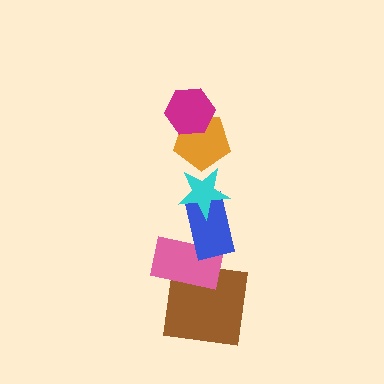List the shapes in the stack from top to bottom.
From top to bottom: the magenta hexagon, the orange pentagon, the cyan star, the blue rectangle, the pink rectangle, the brown square.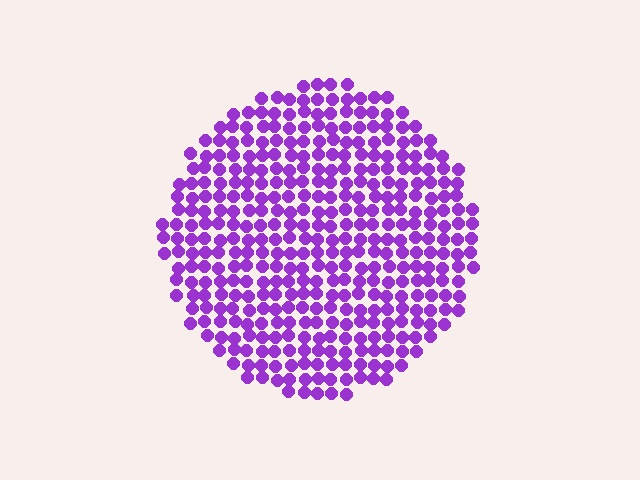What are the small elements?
The small elements are circles.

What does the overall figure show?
The overall figure shows a circle.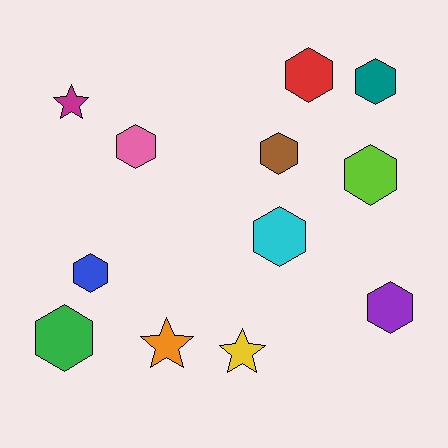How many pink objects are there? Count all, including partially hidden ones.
There is 1 pink object.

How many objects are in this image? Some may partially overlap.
There are 12 objects.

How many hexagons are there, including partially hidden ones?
There are 9 hexagons.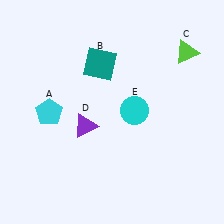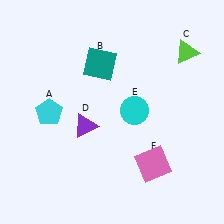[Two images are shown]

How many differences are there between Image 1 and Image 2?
There is 1 difference between the two images.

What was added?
A pink square (F) was added in Image 2.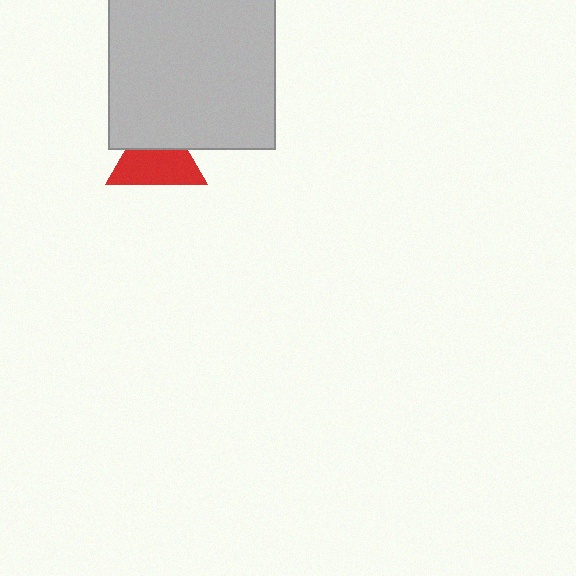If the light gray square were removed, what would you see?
You would see the complete red triangle.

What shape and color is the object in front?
The object in front is a light gray square.